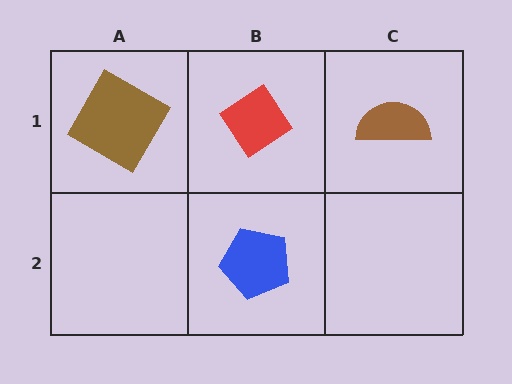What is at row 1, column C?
A brown semicircle.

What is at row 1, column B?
A red diamond.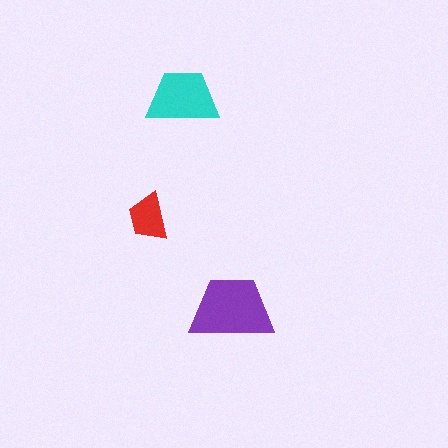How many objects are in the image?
There are 3 objects in the image.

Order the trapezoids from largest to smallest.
the purple one, the cyan one, the red one.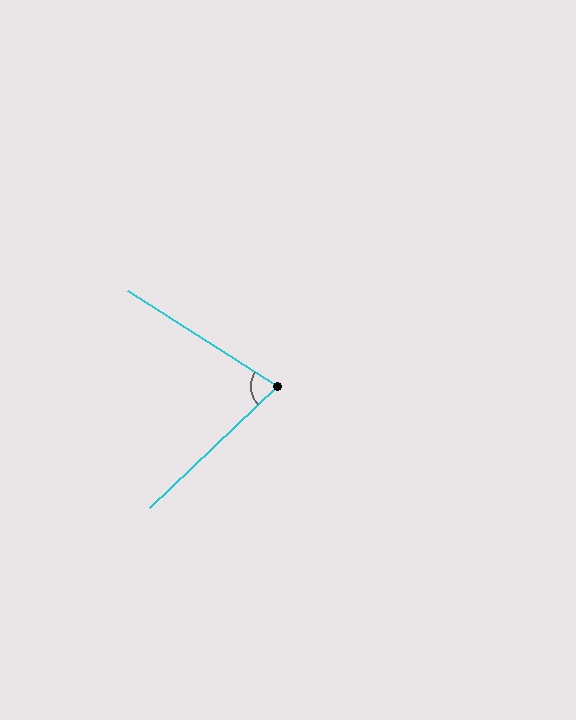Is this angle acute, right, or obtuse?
It is acute.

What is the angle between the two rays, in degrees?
Approximately 76 degrees.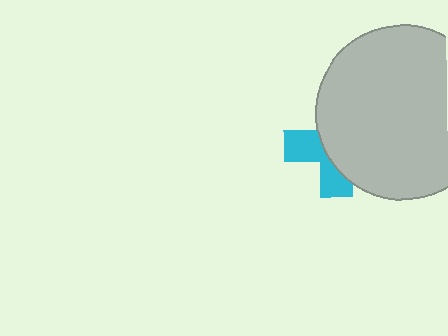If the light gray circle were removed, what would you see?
You would see the complete cyan cross.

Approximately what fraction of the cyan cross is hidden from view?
Roughly 63% of the cyan cross is hidden behind the light gray circle.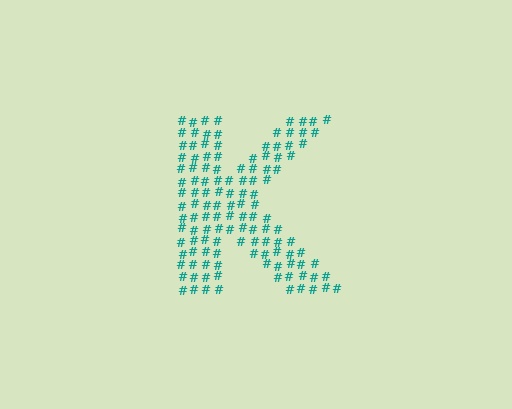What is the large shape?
The large shape is the letter K.